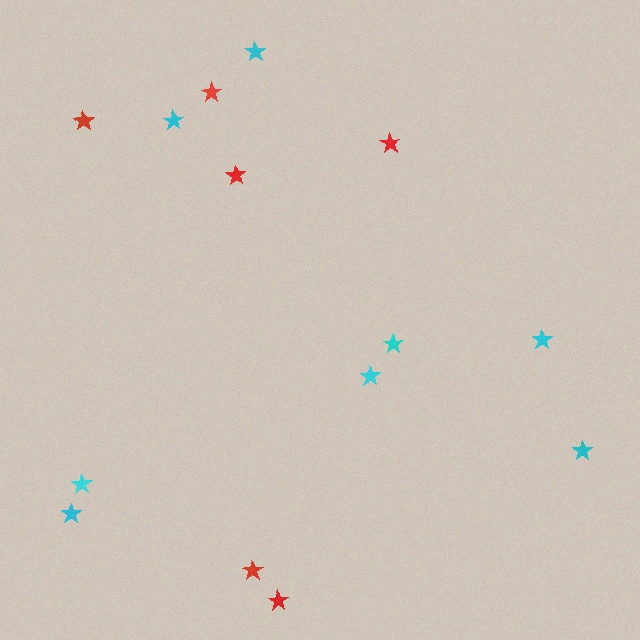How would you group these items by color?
There are 2 groups: one group of cyan stars (8) and one group of red stars (6).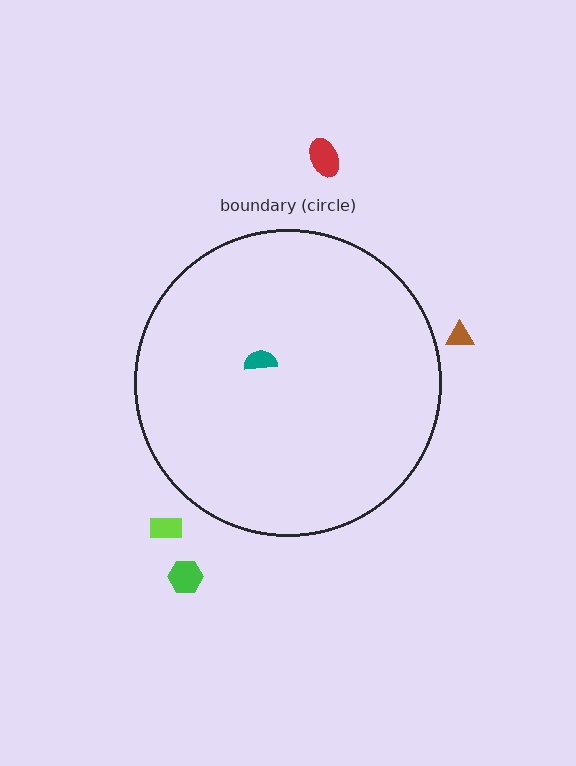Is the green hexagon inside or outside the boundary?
Outside.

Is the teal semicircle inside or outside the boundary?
Inside.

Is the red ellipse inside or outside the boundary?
Outside.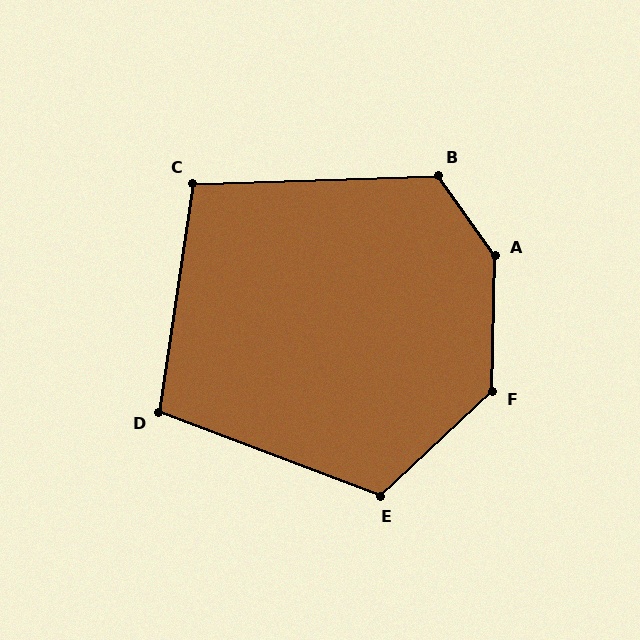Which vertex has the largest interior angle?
A, at approximately 143 degrees.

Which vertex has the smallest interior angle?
C, at approximately 100 degrees.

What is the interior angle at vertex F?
Approximately 134 degrees (obtuse).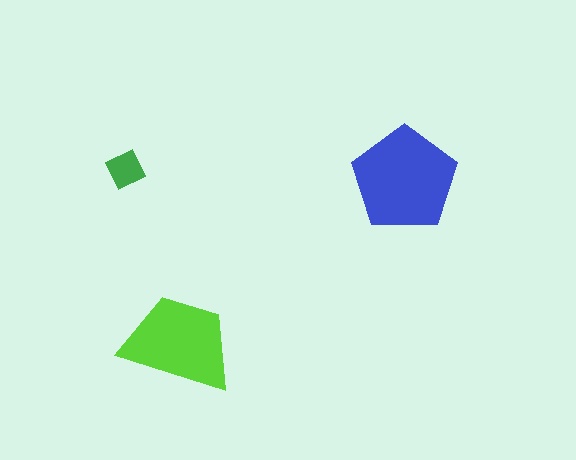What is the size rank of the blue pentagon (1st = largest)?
1st.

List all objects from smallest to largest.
The green diamond, the lime trapezoid, the blue pentagon.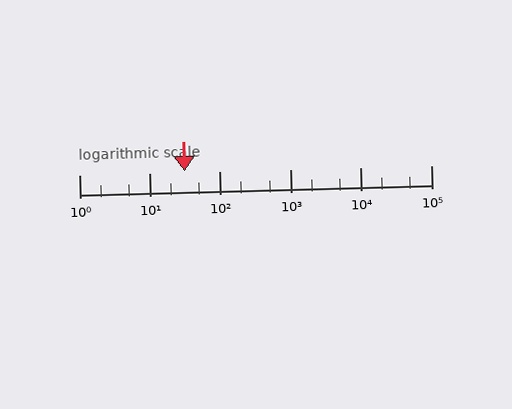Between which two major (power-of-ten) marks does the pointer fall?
The pointer is between 10 and 100.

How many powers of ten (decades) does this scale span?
The scale spans 5 decades, from 1 to 100000.